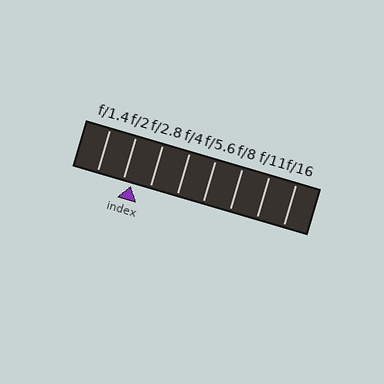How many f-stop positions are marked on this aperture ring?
There are 8 f-stop positions marked.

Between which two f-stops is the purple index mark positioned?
The index mark is between f/2 and f/2.8.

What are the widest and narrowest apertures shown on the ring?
The widest aperture shown is f/1.4 and the narrowest is f/16.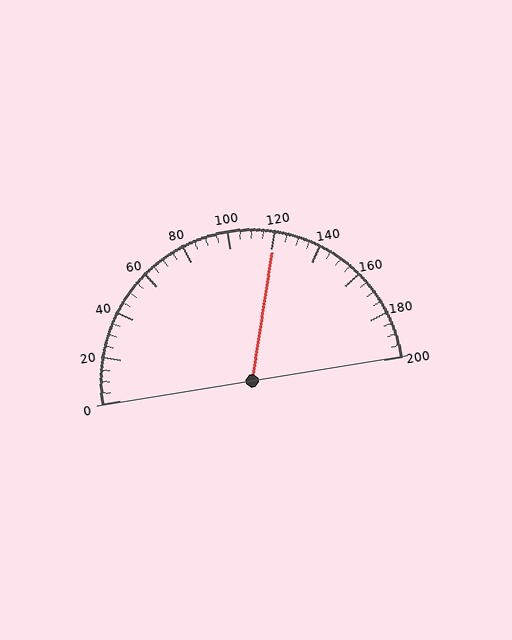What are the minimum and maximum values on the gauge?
The gauge ranges from 0 to 200.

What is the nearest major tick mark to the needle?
The nearest major tick mark is 120.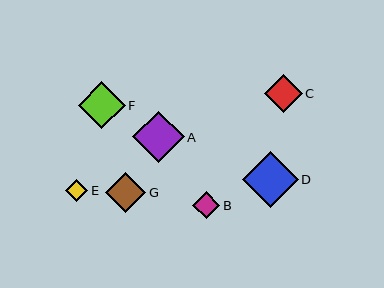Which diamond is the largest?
Diamond D is the largest with a size of approximately 56 pixels.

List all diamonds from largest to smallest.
From largest to smallest: D, A, F, G, C, B, E.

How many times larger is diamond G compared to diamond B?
Diamond G is approximately 1.5 times the size of diamond B.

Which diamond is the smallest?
Diamond E is the smallest with a size of approximately 22 pixels.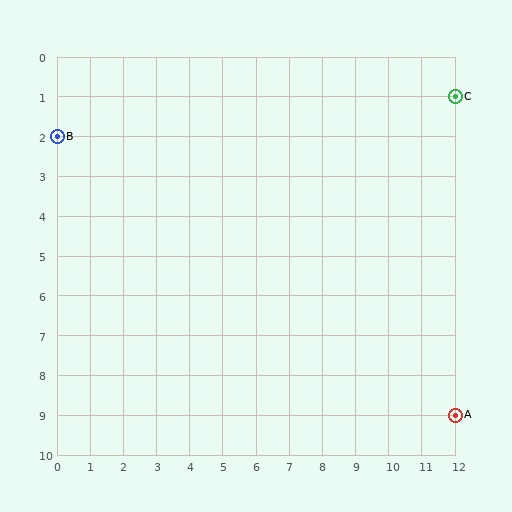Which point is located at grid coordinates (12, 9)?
Point A is at (12, 9).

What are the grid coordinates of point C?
Point C is at grid coordinates (12, 1).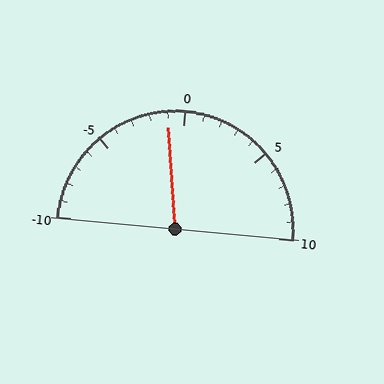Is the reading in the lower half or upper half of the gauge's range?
The reading is in the lower half of the range (-10 to 10).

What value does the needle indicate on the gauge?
The needle indicates approximately -1.